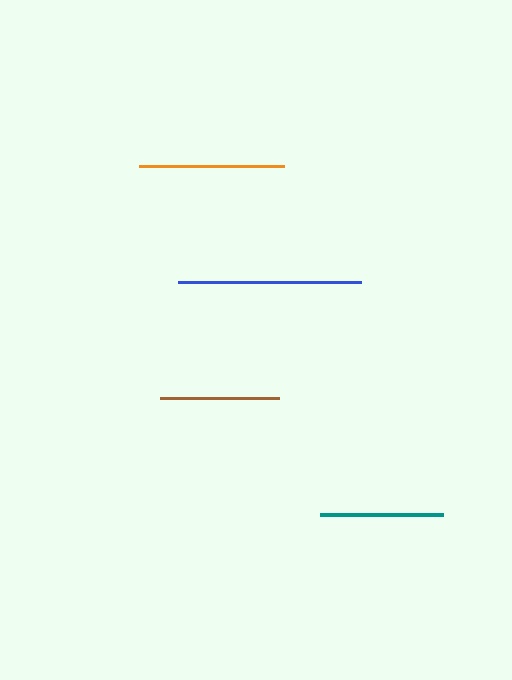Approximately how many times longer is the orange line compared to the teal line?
The orange line is approximately 1.2 times the length of the teal line.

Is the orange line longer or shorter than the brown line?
The orange line is longer than the brown line.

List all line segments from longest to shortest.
From longest to shortest: blue, orange, teal, brown.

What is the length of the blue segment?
The blue segment is approximately 184 pixels long.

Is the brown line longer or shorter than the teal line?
The teal line is longer than the brown line.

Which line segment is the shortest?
The brown line is the shortest at approximately 120 pixels.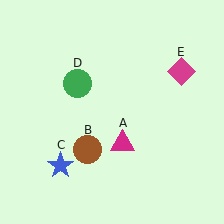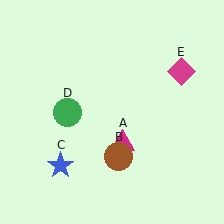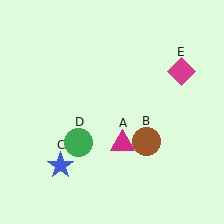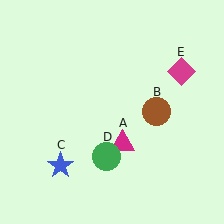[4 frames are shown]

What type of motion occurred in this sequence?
The brown circle (object B), green circle (object D) rotated counterclockwise around the center of the scene.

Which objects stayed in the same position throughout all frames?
Magenta triangle (object A) and blue star (object C) and magenta diamond (object E) remained stationary.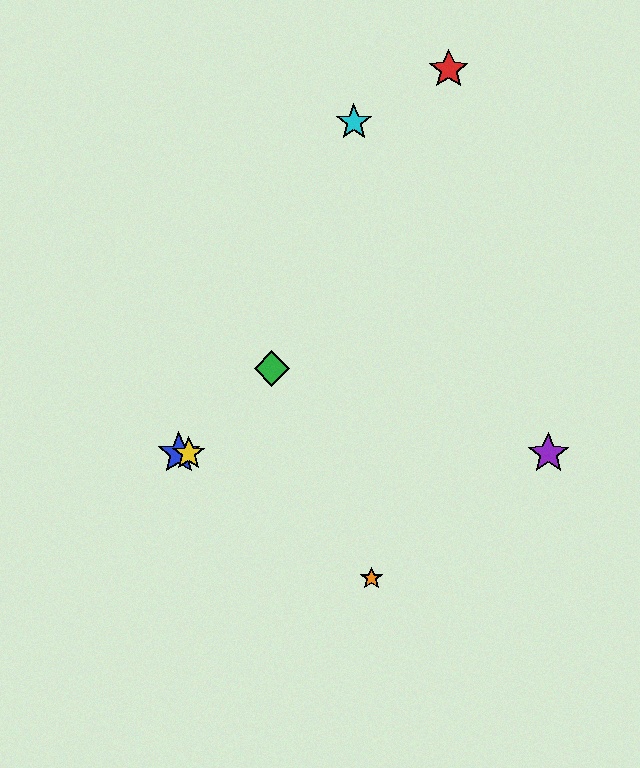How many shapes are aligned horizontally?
3 shapes (the blue star, the yellow star, the purple star) are aligned horizontally.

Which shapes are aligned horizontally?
The blue star, the yellow star, the purple star are aligned horizontally.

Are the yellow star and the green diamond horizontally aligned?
No, the yellow star is at y≈453 and the green diamond is at y≈368.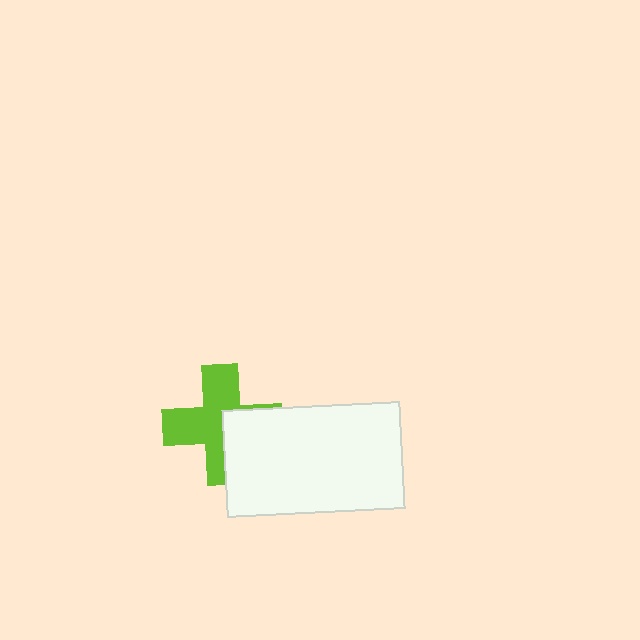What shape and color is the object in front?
The object in front is a white rectangle.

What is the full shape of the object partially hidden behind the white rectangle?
The partially hidden object is a lime cross.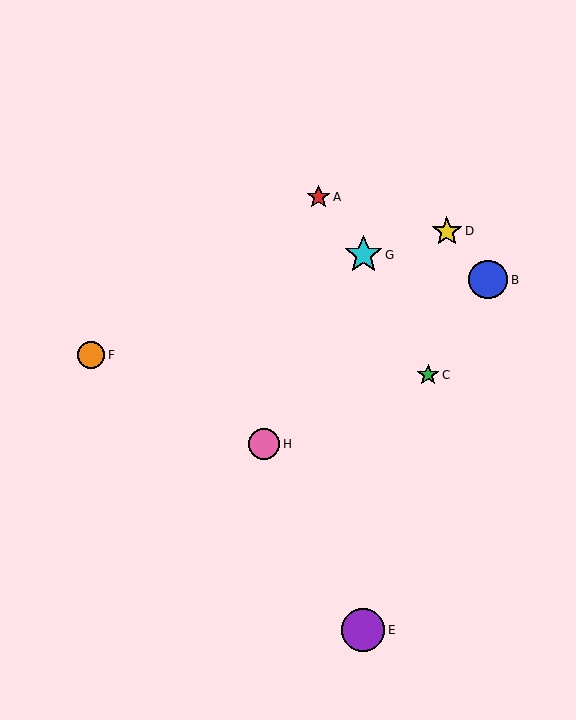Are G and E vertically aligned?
Yes, both are at x≈363.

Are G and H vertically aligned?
No, G is at x≈363 and H is at x≈264.